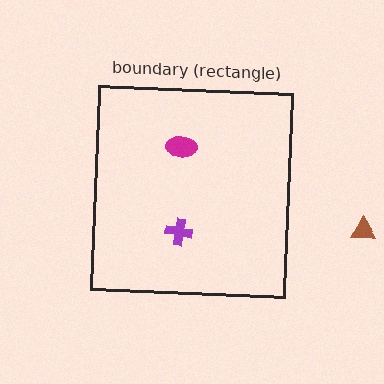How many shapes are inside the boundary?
2 inside, 1 outside.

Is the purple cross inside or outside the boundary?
Inside.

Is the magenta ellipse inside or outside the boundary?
Inside.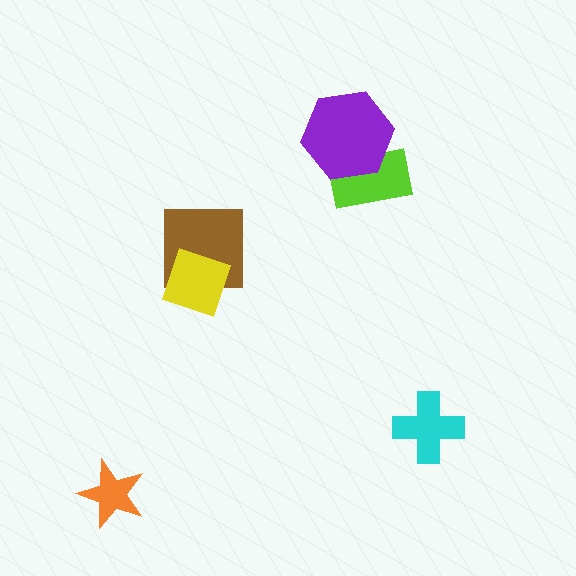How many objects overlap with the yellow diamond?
1 object overlaps with the yellow diamond.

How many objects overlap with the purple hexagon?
1 object overlaps with the purple hexagon.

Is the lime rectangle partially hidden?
Yes, it is partially covered by another shape.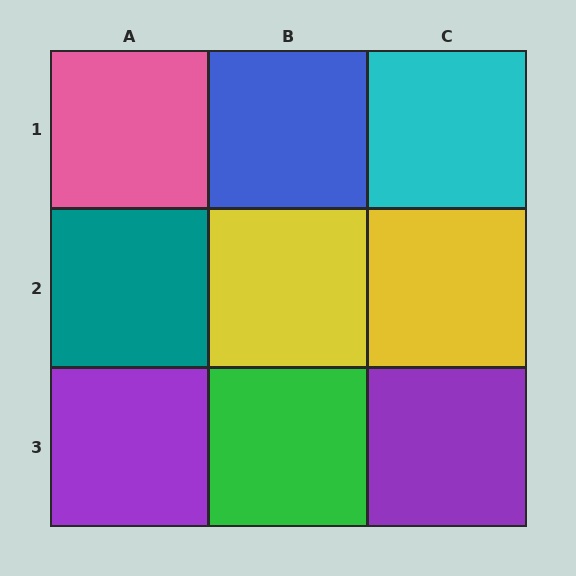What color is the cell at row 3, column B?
Green.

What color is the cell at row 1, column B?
Blue.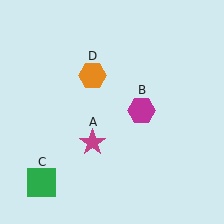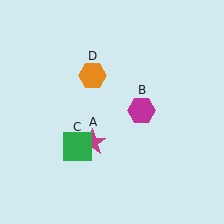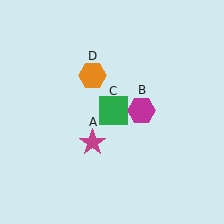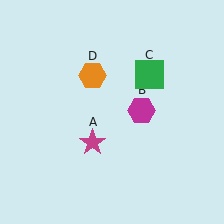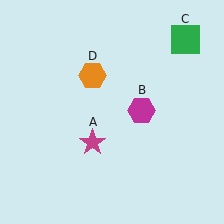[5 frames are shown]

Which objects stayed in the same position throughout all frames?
Magenta star (object A) and magenta hexagon (object B) and orange hexagon (object D) remained stationary.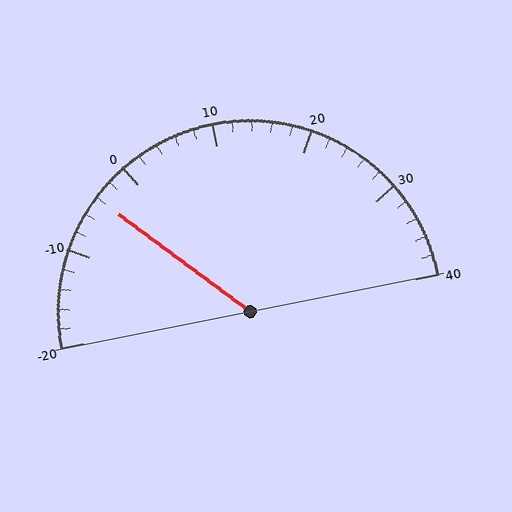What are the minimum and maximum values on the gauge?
The gauge ranges from -20 to 40.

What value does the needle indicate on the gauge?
The needle indicates approximately -4.